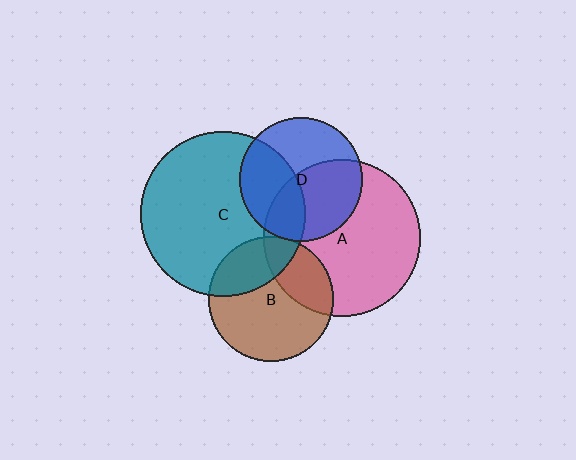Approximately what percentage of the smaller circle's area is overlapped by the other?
Approximately 30%.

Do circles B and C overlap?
Yes.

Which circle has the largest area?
Circle C (teal).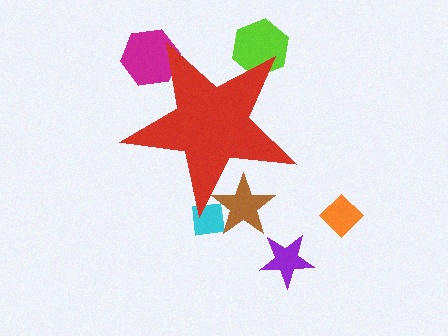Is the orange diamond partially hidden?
No, the orange diamond is fully visible.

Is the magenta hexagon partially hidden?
Yes, the magenta hexagon is partially hidden behind the red star.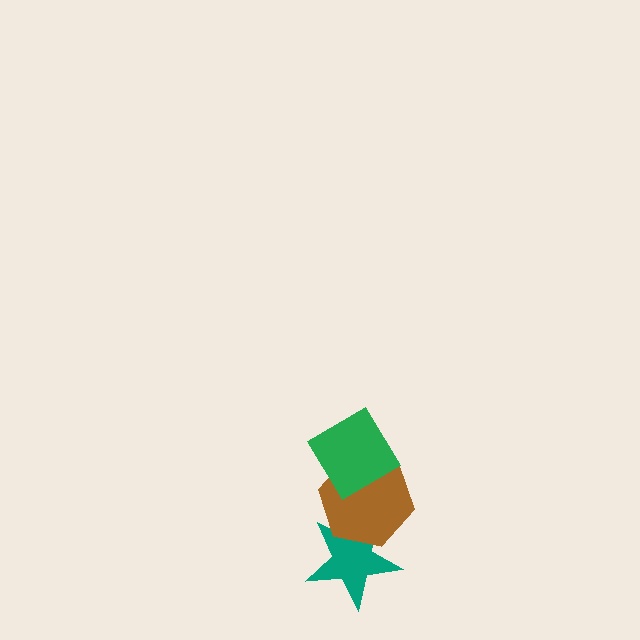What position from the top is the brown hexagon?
The brown hexagon is 2nd from the top.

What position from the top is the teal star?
The teal star is 3rd from the top.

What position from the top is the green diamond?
The green diamond is 1st from the top.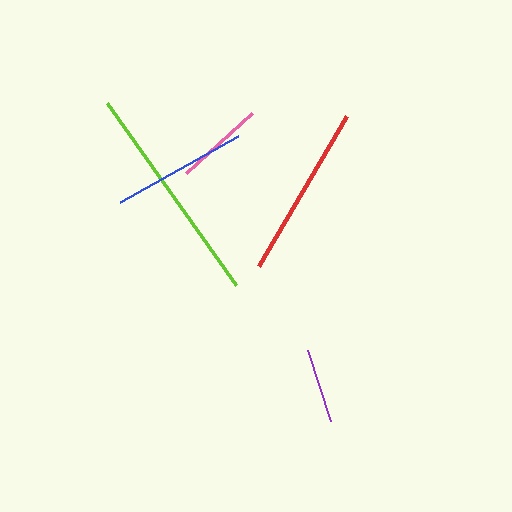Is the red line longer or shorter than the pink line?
The red line is longer than the pink line.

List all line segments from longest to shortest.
From longest to shortest: lime, red, blue, pink, purple.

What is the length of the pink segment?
The pink segment is approximately 89 pixels long.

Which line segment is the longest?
The lime line is the longest at approximately 223 pixels.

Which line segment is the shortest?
The purple line is the shortest at approximately 75 pixels.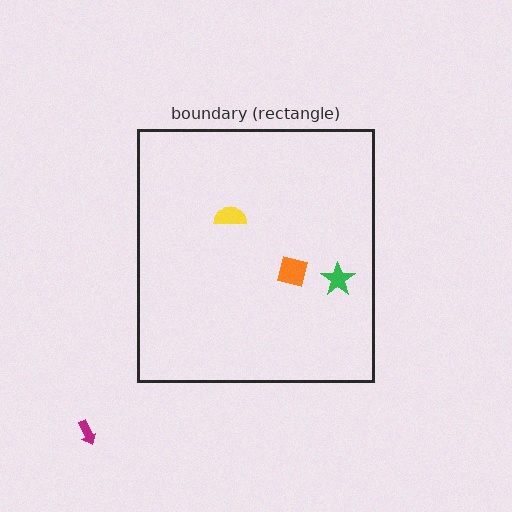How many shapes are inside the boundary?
3 inside, 1 outside.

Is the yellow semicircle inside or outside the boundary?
Inside.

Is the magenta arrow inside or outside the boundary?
Outside.